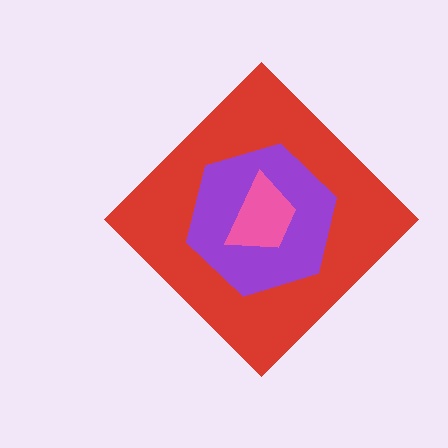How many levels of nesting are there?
3.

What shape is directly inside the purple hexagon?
The pink trapezoid.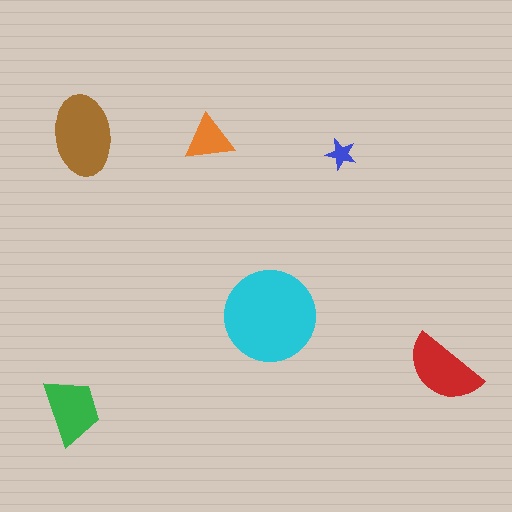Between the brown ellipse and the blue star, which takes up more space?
The brown ellipse.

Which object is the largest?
The cyan circle.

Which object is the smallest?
The blue star.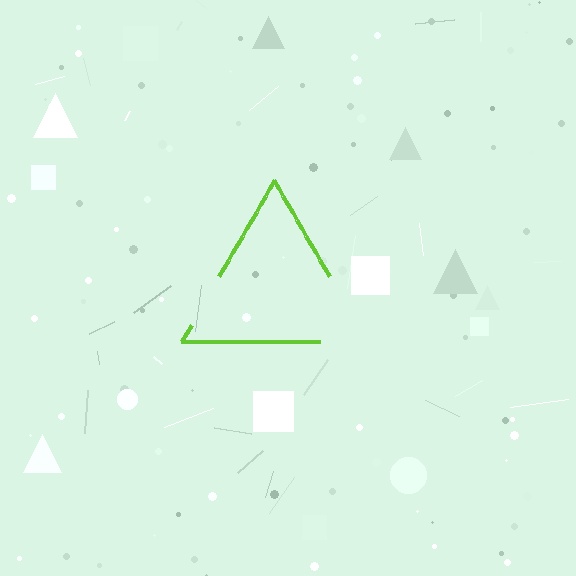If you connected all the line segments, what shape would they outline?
They would outline a triangle.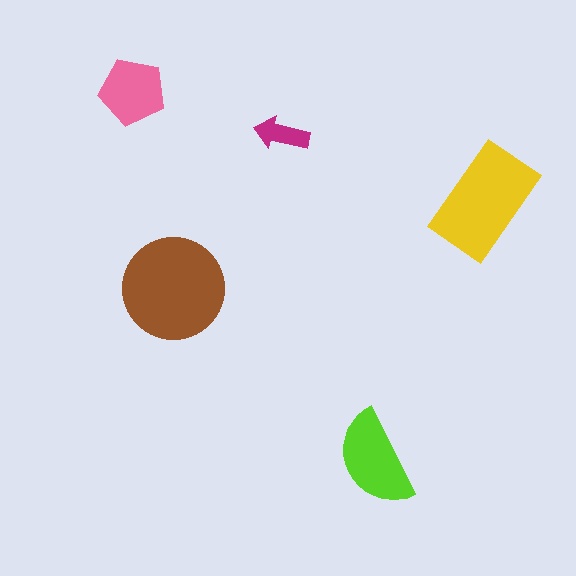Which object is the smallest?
The magenta arrow.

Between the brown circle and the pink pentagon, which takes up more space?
The brown circle.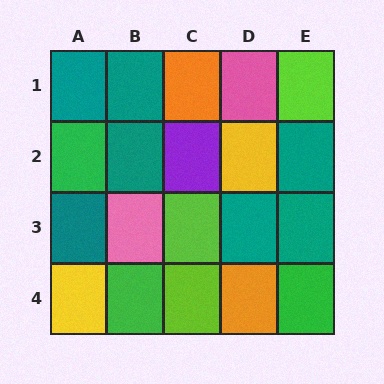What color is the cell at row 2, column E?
Teal.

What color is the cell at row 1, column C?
Orange.